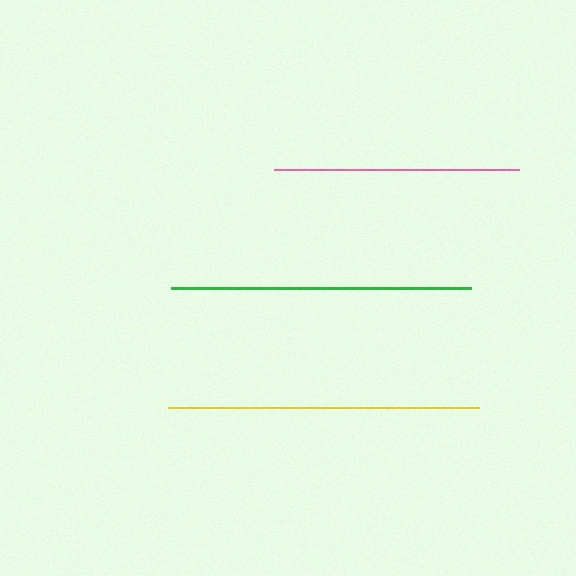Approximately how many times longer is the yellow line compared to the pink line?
The yellow line is approximately 1.3 times the length of the pink line.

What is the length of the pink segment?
The pink segment is approximately 245 pixels long.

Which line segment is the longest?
The yellow line is the longest at approximately 310 pixels.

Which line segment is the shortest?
The pink line is the shortest at approximately 245 pixels.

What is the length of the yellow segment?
The yellow segment is approximately 310 pixels long.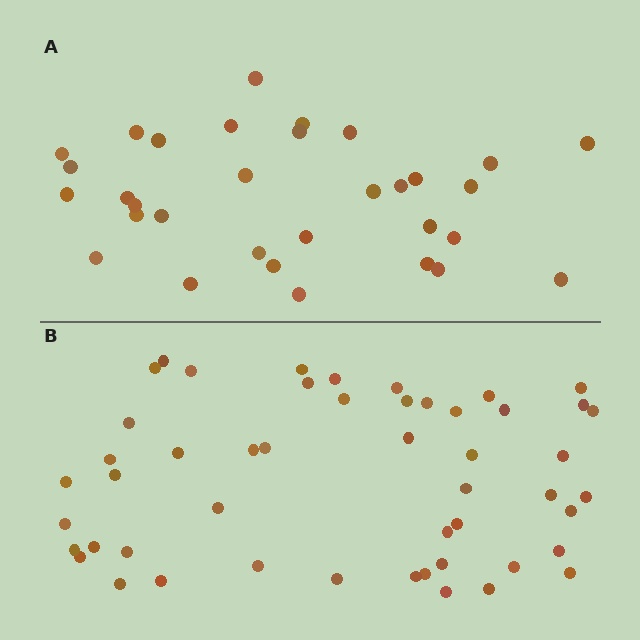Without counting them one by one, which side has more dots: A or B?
Region B (the bottom region) has more dots.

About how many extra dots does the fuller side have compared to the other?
Region B has approximately 20 more dots than region A.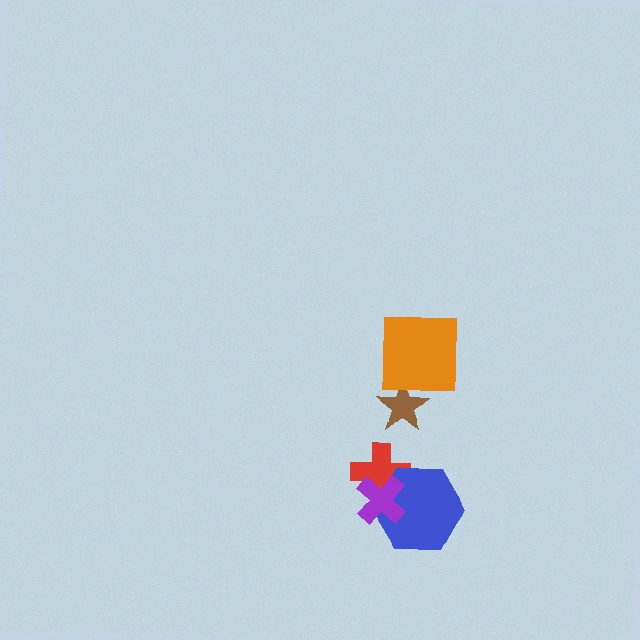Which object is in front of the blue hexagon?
The purple cross is in front of the blue hexagon.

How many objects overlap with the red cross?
2 objects overlap with the red cross.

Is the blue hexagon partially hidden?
Yes, it is partially covered by another shape.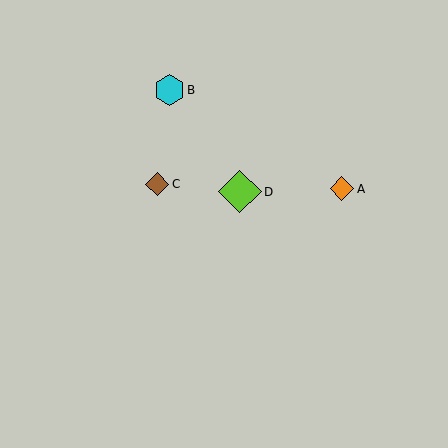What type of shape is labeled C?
Shape C is a brown diamond.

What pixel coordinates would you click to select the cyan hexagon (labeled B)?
Click at (169, 90) to select the cyan hexagon B.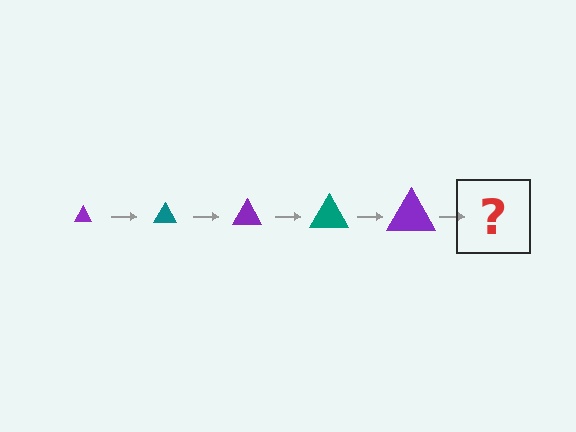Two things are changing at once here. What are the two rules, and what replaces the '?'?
The two rules are that the triangle grows larger each step and the color cycles through purple and teal. The '?' should be a teal triangle, larger than the previous one.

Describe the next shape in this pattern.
It should be a teal triangle, larger than the previous one.